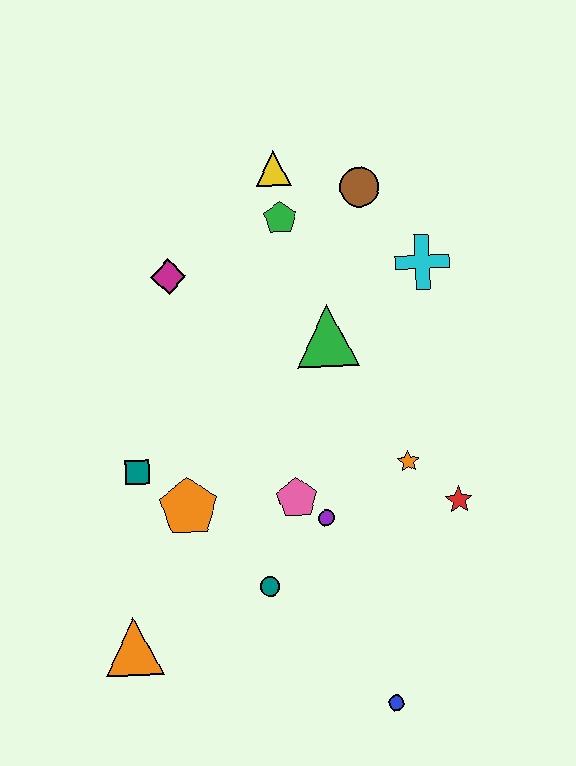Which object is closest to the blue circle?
The teal circle is closest to the blue circle.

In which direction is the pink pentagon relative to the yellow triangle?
The pink pentagon is below the yellow triangle.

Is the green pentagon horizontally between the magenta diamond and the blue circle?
Yes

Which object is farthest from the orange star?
The orange triangle is farthest from the orange star.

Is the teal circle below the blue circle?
No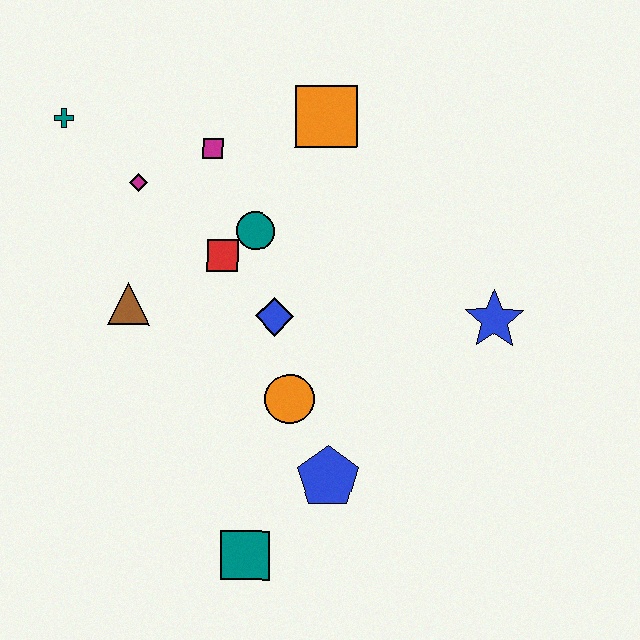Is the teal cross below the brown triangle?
No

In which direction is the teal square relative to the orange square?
The teal square is below the orange square.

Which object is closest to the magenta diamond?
The magenta square is closest to the magenta diamond.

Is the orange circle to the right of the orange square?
No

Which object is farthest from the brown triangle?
The blue star is farthest from the brown triangle.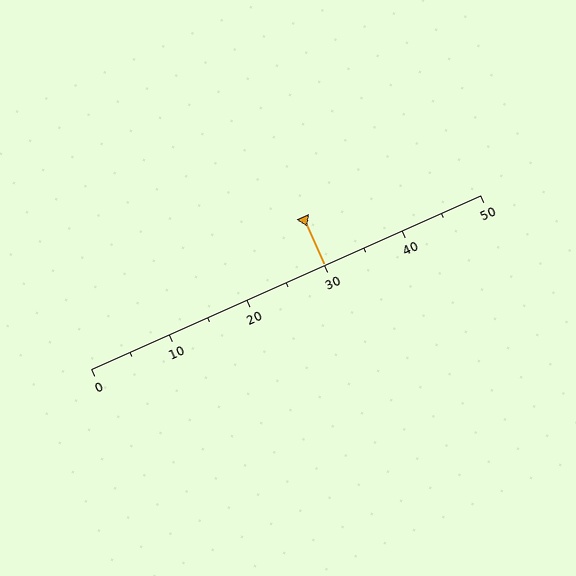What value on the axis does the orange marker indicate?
The marker indicates approximately 30.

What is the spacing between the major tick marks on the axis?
The major ticks are spaced 10 apart.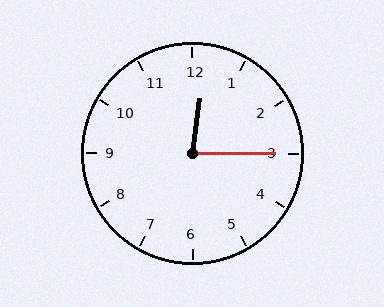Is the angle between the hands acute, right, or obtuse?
It is acute.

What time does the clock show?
12:15.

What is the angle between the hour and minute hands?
Approximately 82 degrees.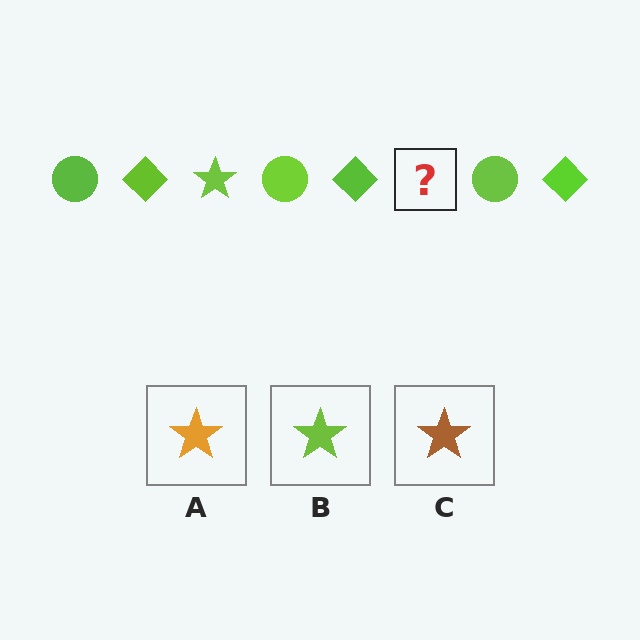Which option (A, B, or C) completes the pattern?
B.